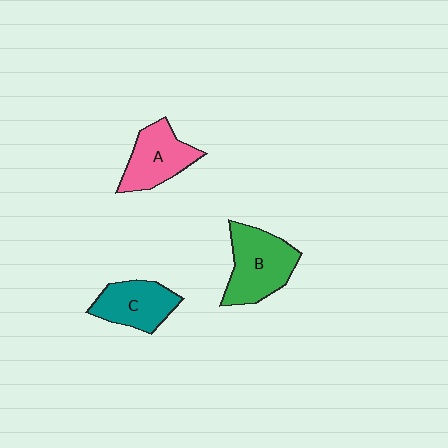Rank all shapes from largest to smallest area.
From largest to smallest: B (green), A (pink), C (teal).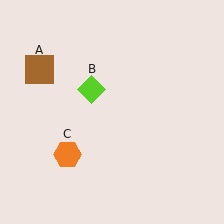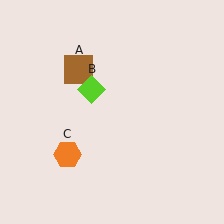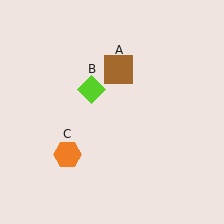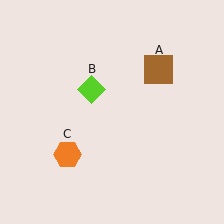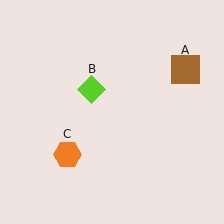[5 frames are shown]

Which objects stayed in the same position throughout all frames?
Lime diamond (object B) and orange hexagon (object C) remained stationary.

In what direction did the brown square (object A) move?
The brown square (object A) moved right.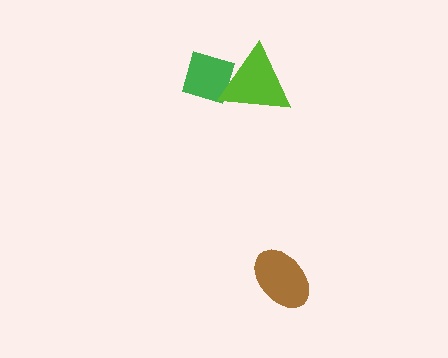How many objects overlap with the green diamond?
1 object overlaps with the green diamond.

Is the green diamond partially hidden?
Yes, it is partially covered by another shape.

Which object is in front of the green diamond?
The lime triangle is in front of the green diamond.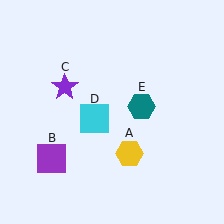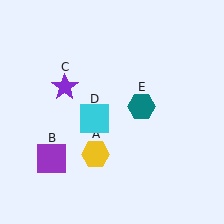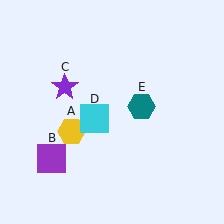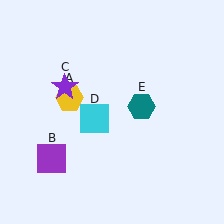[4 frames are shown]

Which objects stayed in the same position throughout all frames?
Purple square (object B) and purple star (object C) and cyan square (object D) and teal hexagon (object E) remained stationary.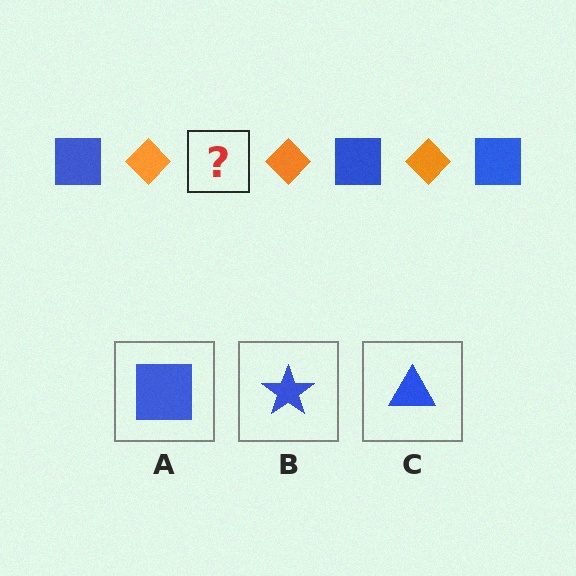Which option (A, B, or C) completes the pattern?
A.